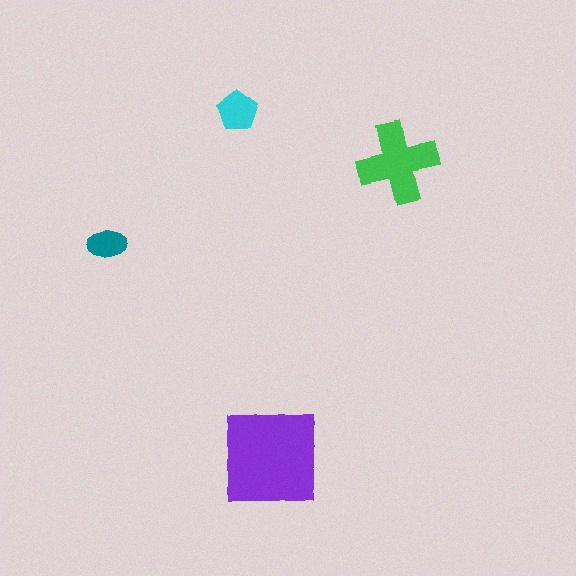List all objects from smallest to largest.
The teal ellipse, the cyan pentagon, the green cross, the purple square.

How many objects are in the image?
There are 4 objects in the image.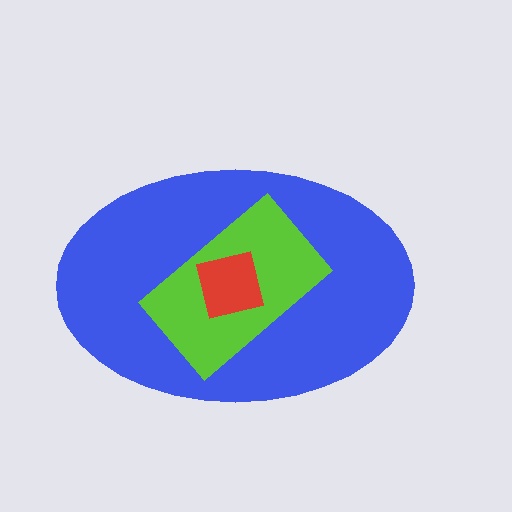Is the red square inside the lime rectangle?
Yes.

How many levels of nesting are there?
3.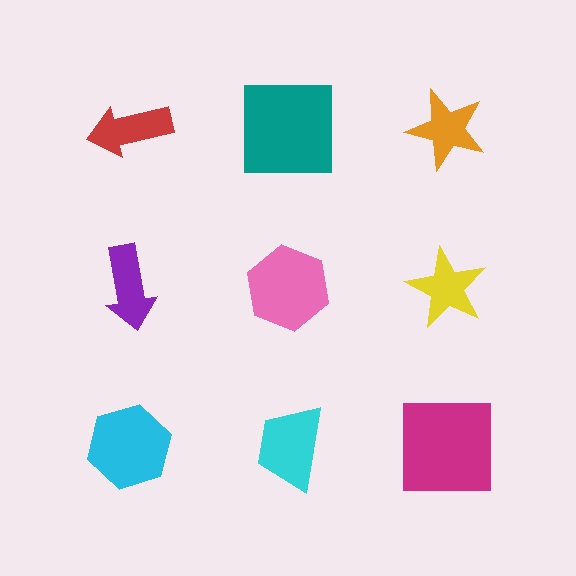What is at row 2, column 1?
A purple arrow.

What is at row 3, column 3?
A magenta square.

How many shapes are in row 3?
3 shapes.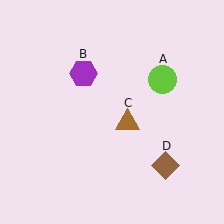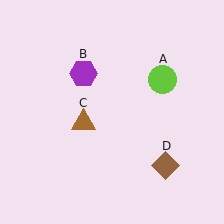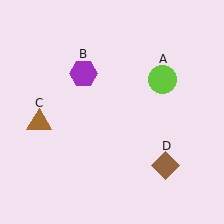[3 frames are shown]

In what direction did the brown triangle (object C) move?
The brown triangle (object C) moved left.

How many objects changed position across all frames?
1 object changed position: brown triangle (object C).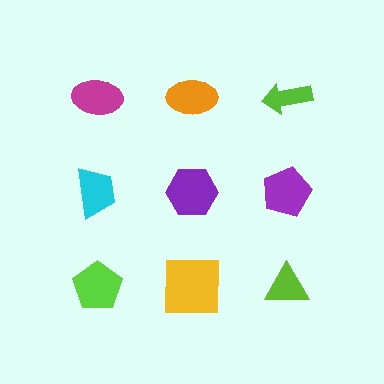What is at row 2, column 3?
A purple pentagon.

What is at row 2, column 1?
A cyan trapezoid.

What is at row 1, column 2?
An orange ellipse.